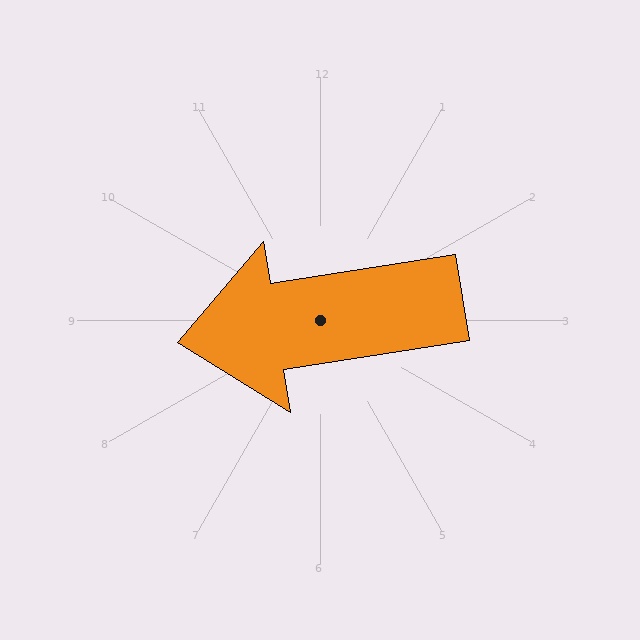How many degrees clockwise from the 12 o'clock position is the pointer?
Approximately 261 degrees.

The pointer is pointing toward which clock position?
Roughly 9 o'clock.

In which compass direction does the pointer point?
West.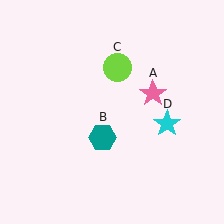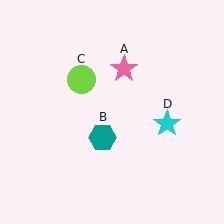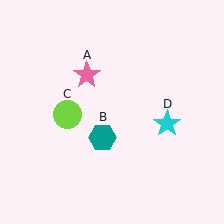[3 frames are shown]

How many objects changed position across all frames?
2 objects changed position: pink star (object A), lime circle (object C).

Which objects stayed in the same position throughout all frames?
Teal hexagon (object B) and cyan star (object D) remained stationary.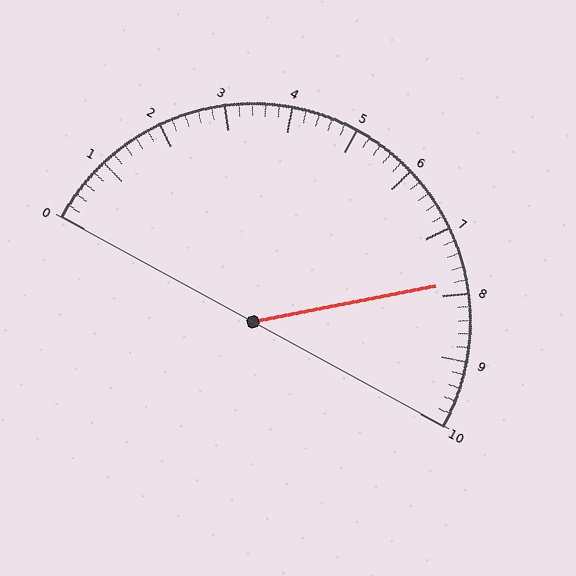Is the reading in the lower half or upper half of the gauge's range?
The reading is in the upper half of the range (0 to 10).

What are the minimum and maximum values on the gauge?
The gauge ranges from 0 to 10.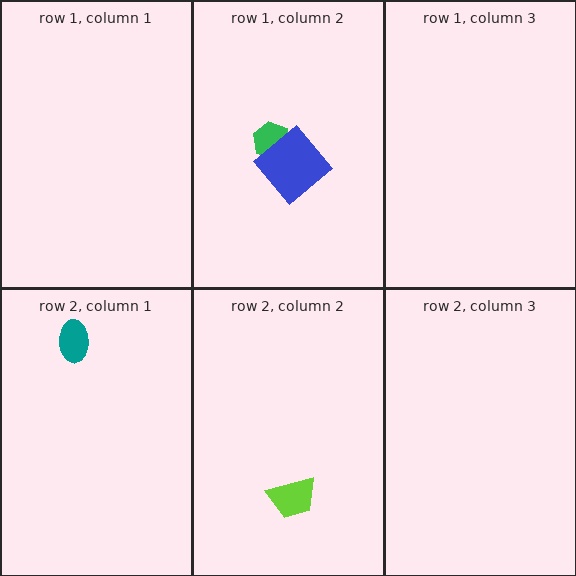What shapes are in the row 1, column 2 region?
The green hexagon, the blue diamond.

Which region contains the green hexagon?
The row 1, column 2 region.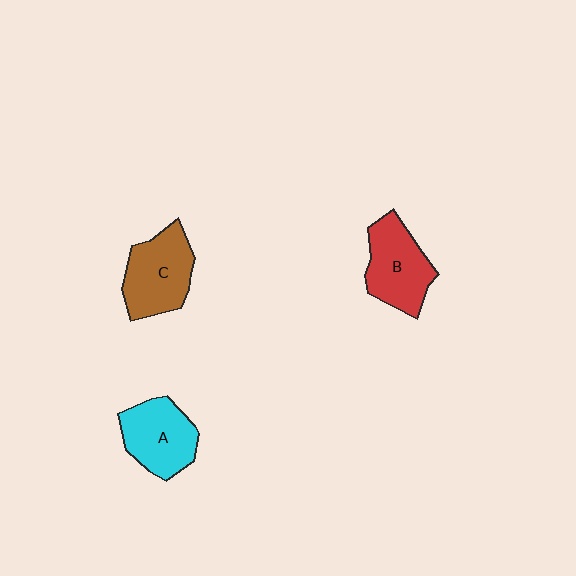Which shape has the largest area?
Shape C (brown).